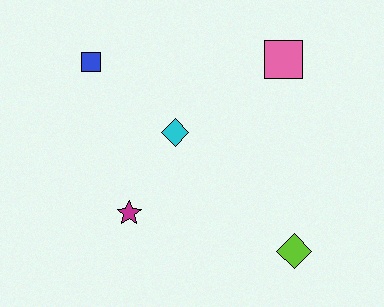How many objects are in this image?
There are 5 objects.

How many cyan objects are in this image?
There is 1 cyan object.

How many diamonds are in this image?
There are 2 diamonds.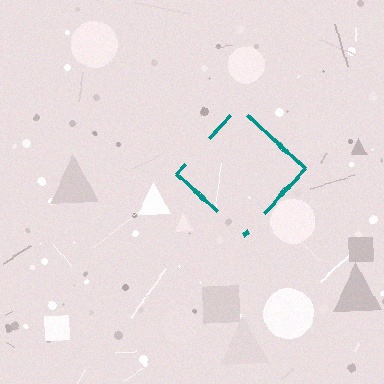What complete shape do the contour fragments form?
The contour fragments form a diamond.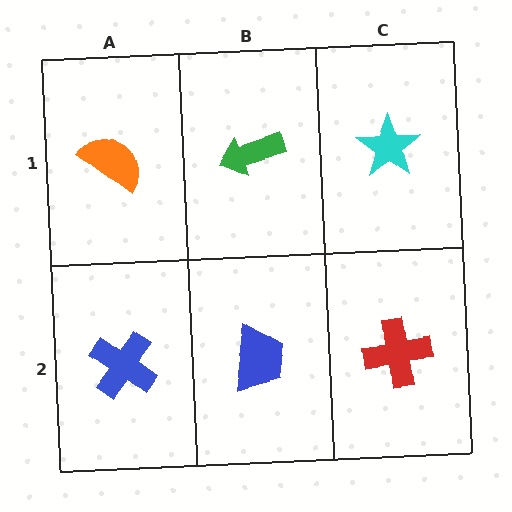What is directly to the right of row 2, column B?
A red cross.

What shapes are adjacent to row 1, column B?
A blue trapezoid (row 2, column B), an orange semicircle (row 1, column A), a cyan star (row 1, column C).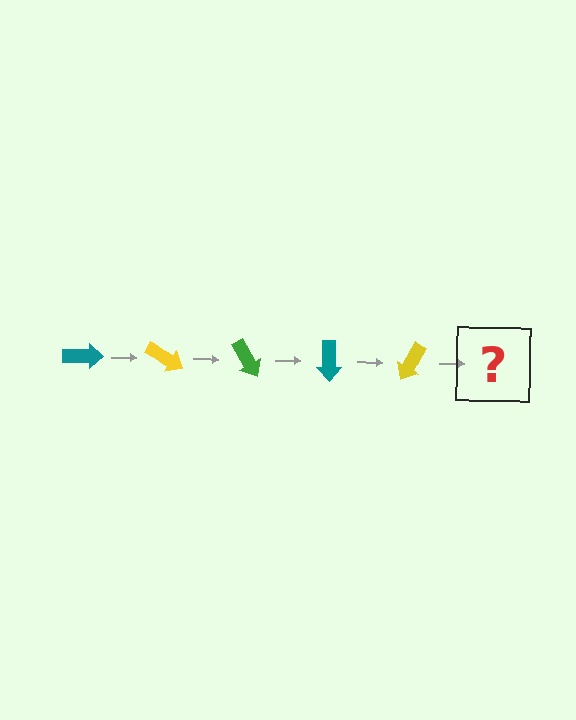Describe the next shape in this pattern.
It should be a green arrow, rotated 150 degrees from the start.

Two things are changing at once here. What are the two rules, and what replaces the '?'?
The two rules are that it rotates 30 degrees each step and the color cycles through teal, yellow, and green. The '?' should be a green arrow, rotated 150 degrees from the start.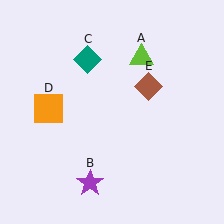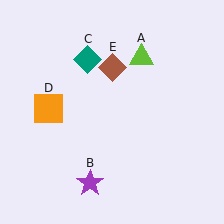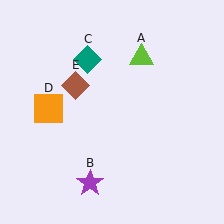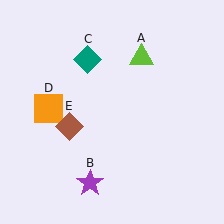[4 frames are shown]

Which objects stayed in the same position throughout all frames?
Lime triangle (object A) and purple star (object B) and teal diamond (object C) and orange square (object D) remained stationary.